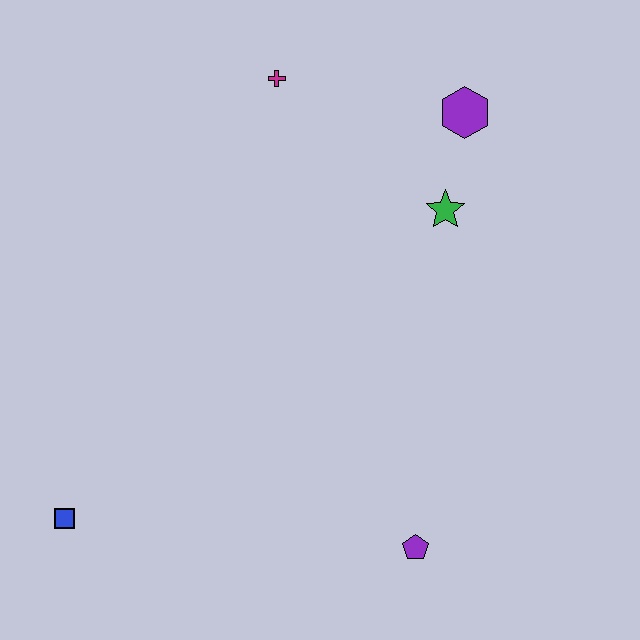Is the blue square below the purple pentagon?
No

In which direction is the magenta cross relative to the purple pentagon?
The magenta cross is above the purple pentagon.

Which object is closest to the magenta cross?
The purple hexagon is closest to the magenta cross.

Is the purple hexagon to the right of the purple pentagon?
Yes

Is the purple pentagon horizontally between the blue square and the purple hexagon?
Yes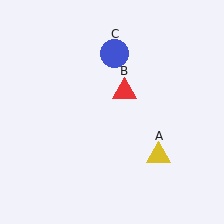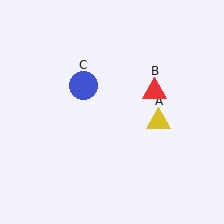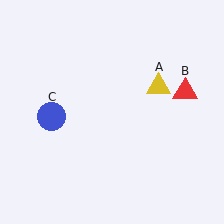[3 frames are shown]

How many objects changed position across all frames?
3 objects changed position: yellow triangle (object A), red triangle (object B), blue circle (object C).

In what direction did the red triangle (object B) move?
The red triangle (object B) moved right.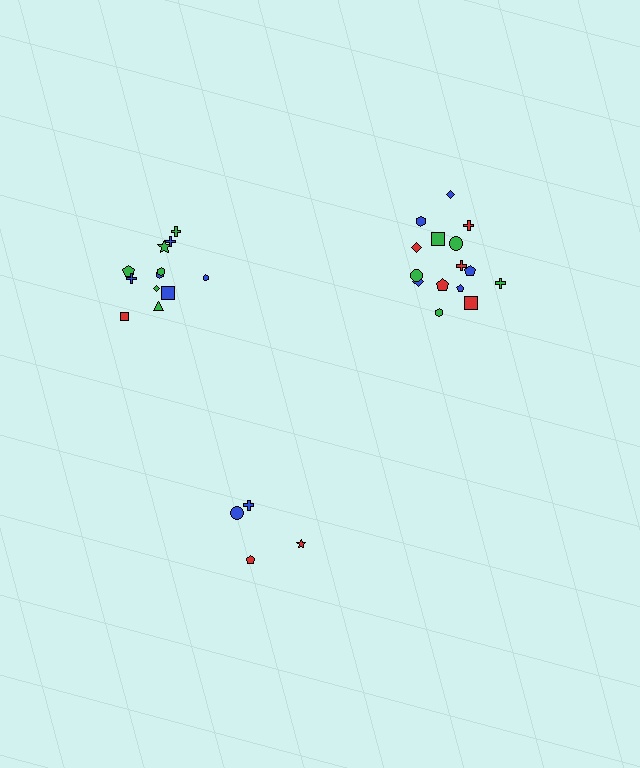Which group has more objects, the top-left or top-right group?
The top-right group.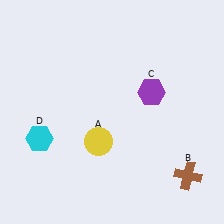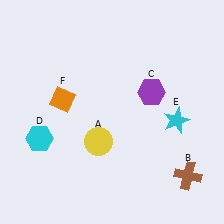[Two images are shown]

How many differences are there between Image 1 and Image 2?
There are 2 differences between the two images.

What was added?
A cyan star (E), an orange diamond (F) were added in Image 2.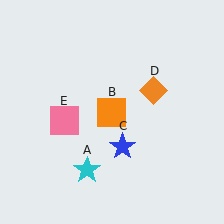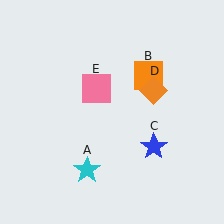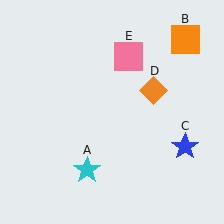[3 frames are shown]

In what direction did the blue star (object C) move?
The blue star (object C) moved right.